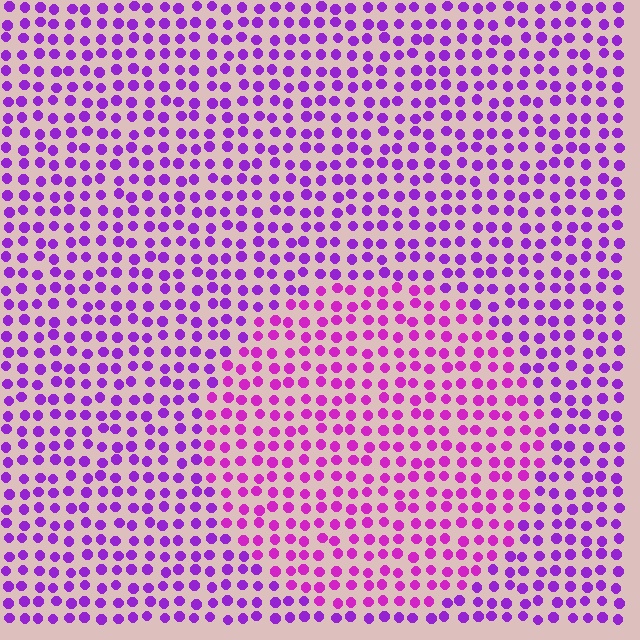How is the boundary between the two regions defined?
The boundary is defined purely by a slight shift in hue (about 25 degrees). Spacing, size, and orientation are identical on both sides.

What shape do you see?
I see a circle.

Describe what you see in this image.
The image is filled with small purple elements in a uniform arrangement. A circle-shaped region is visible where the elements are tinted to a slightly different hue, forming a subtle color boundary.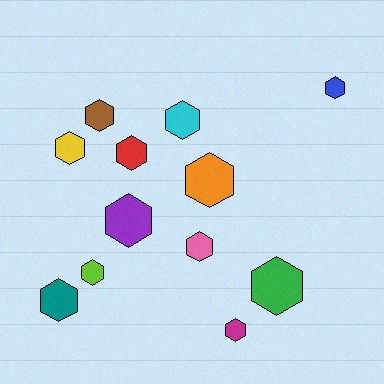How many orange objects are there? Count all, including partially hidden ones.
There is 1 orange object.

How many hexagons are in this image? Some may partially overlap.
There are 12 hexagons.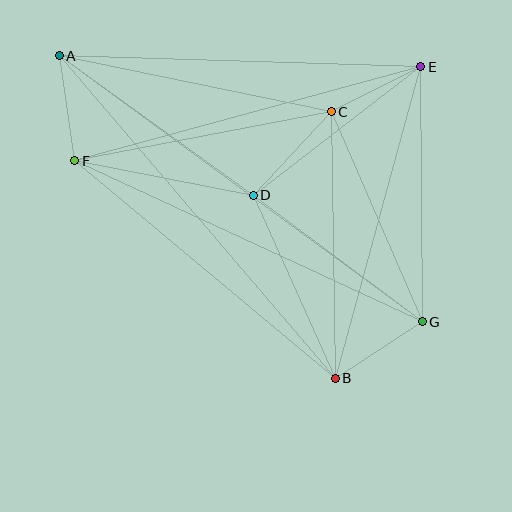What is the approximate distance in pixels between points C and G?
The distance between C and G is approximately 229 pixels.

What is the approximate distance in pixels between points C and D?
The distance between C and D is approximately 114 pixels.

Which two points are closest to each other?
Points C and E are closest to each other.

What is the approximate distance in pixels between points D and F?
The distance between D and F is approximately 182 pixels.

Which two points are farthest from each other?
Points A and G are farthest from each other.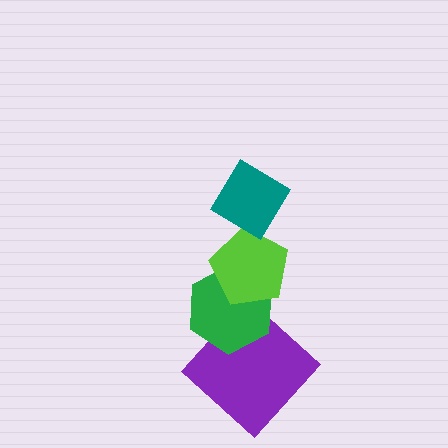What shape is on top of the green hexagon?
The lime pentagon is on top of the green hexagon.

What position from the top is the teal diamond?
The teal diamond is 1st from the top.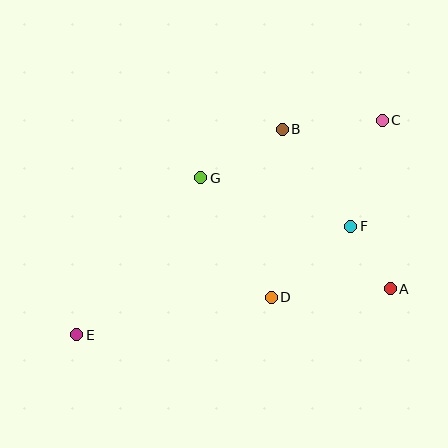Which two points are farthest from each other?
Points C and E are farthest from each other.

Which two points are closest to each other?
Points A and F are closest to each other.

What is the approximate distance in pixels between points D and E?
The distance between D and E is approximately 198 pixels.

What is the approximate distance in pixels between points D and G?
The distance between D and G is approximately 139 pixels.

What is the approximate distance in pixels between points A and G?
The distance between A and G is approximately 219 pixels.